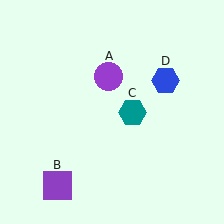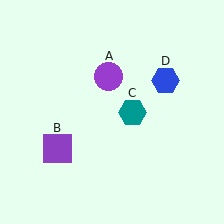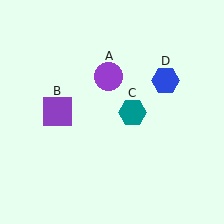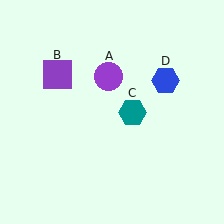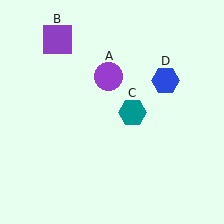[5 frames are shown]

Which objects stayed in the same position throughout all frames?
Purple circle (object A) and teal hexagon (object C) and blue hexagon (object D) remained stationary.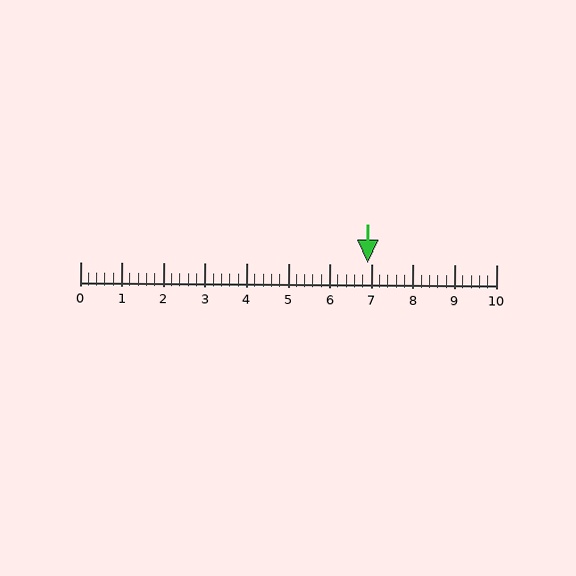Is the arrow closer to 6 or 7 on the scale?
The arrow is closer to 7.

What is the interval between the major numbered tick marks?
The major tick marks are spaced 1 units apart.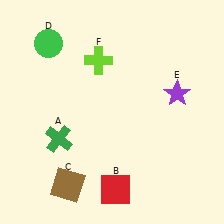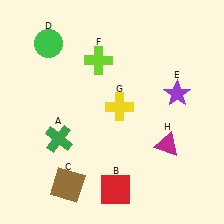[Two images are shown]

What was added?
A yellow cross (G), a magenta triangle (H) were added in Image 2.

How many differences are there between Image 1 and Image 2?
There are 2 differences between the two images.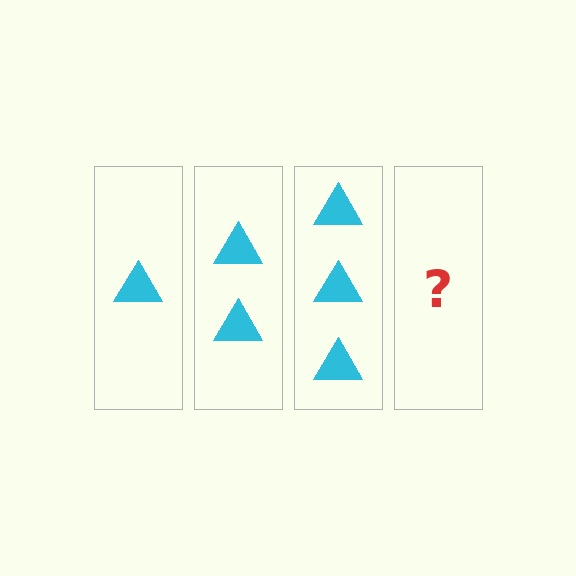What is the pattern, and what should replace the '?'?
The pattern is that each step adds one more triangle. The '?' should be 4 triangles.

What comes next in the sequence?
The next element should be 4 triangles.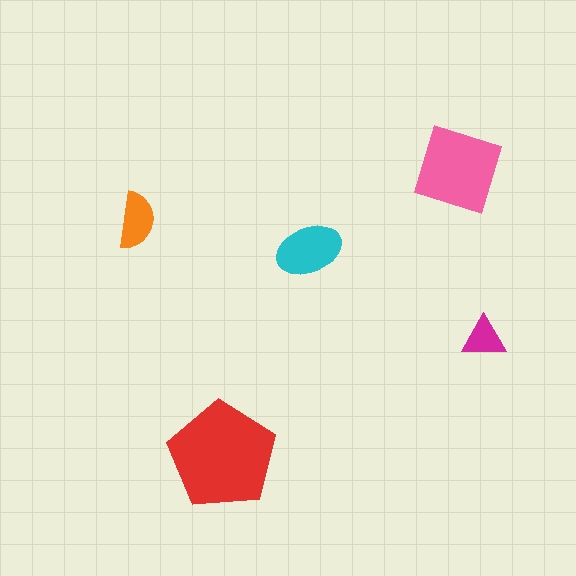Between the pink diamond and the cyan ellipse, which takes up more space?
The pink diamond.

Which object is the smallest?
The magenta triangle.